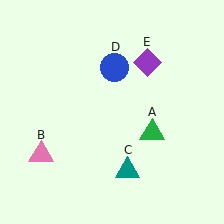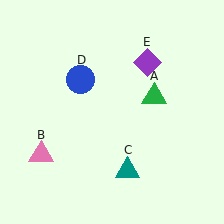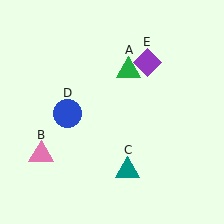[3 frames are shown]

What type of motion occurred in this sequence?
The green triangle (object A), blue circle (object D) rotated counterclockwise around the center of the scene.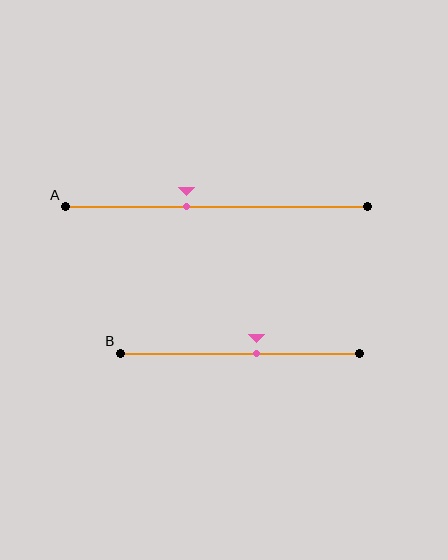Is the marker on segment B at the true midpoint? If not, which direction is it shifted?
No, the marker on segment B is shifted to the right by about 7% of the segment length.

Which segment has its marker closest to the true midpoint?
Segment B has its marker closest to the true midpoint.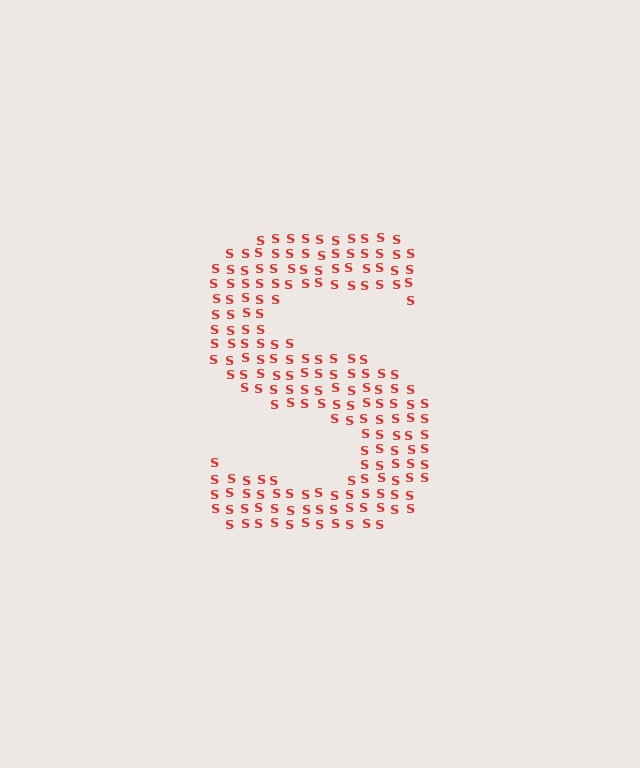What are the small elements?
The small elements are letter S's.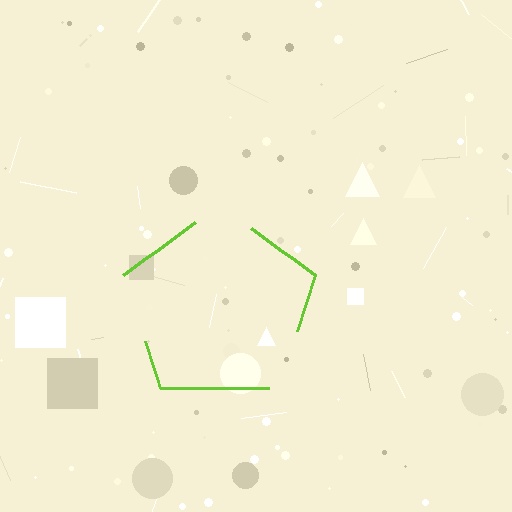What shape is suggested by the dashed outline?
The dashed outline suggests a pentagon.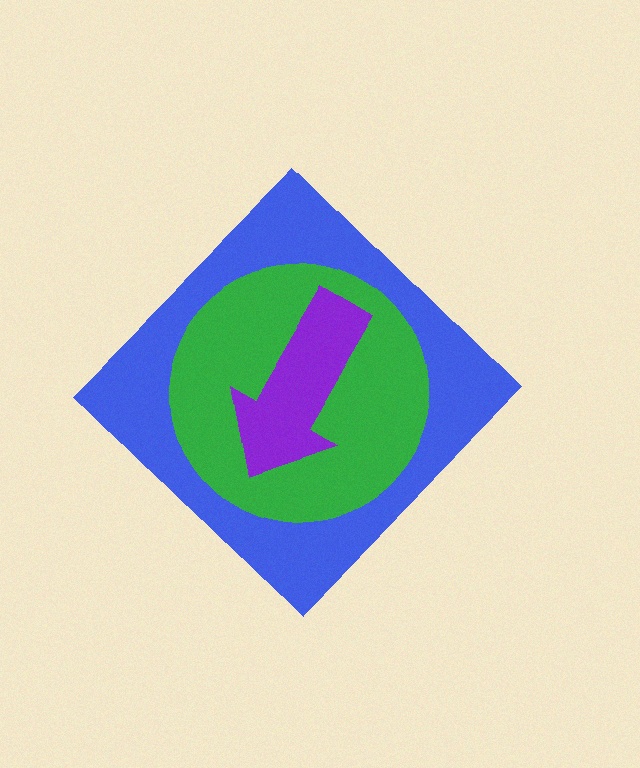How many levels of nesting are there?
3.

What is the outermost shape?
The blue diamond.